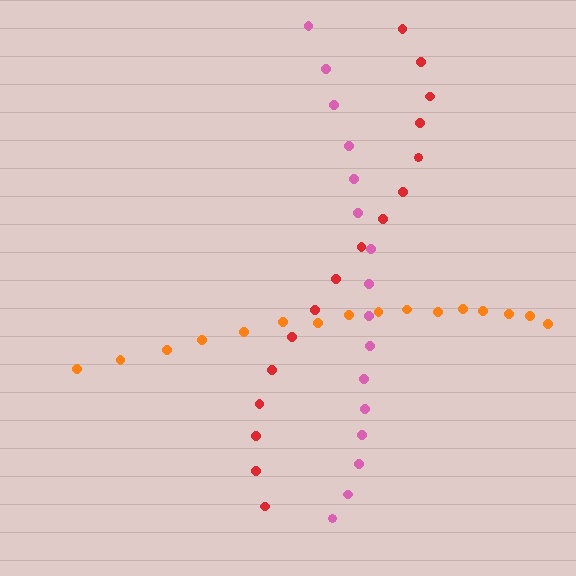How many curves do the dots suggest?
There are 3 distinct paths.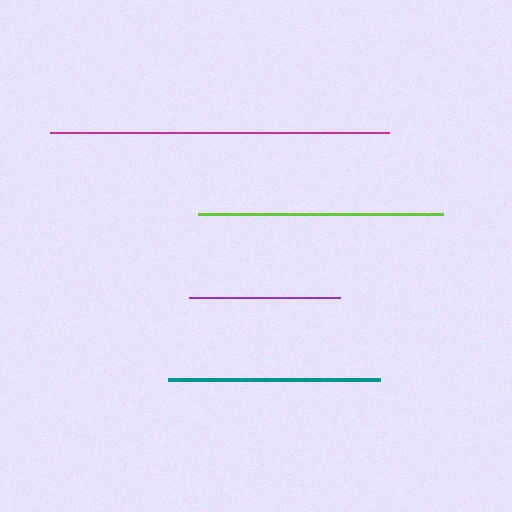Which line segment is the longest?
The magenta line is the longest at approximately 339 pixels.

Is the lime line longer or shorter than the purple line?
The lime line is longer than the purple line.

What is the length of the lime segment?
The lime segment is approximately 246 pixels long.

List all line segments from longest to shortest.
From longest to shortest: magenta, lime, teal, purple.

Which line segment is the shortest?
The purple line is the shortest at approximately 151 pixels.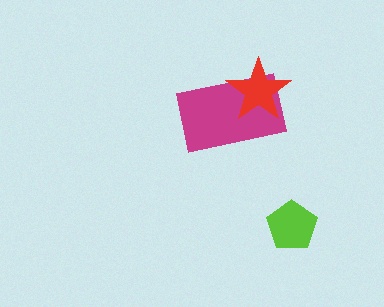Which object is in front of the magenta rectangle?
The red star is in front of the magenta rectangle.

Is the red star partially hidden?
No, no other shape covers it.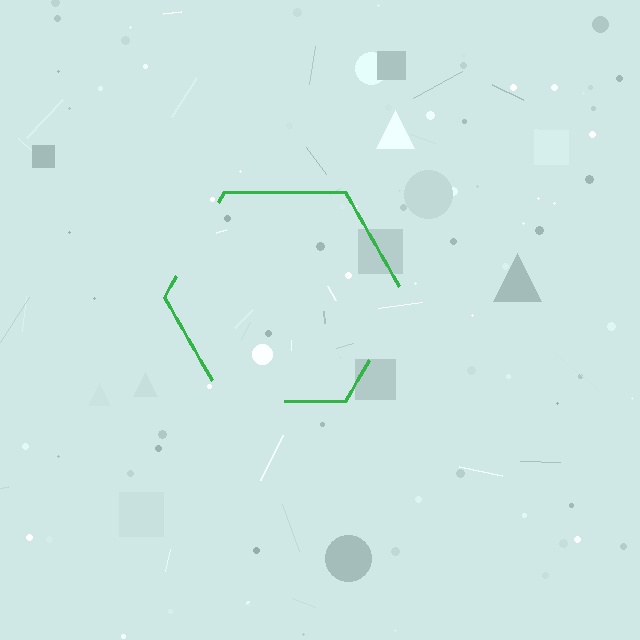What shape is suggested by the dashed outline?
The dashed outline suggests a hexagon.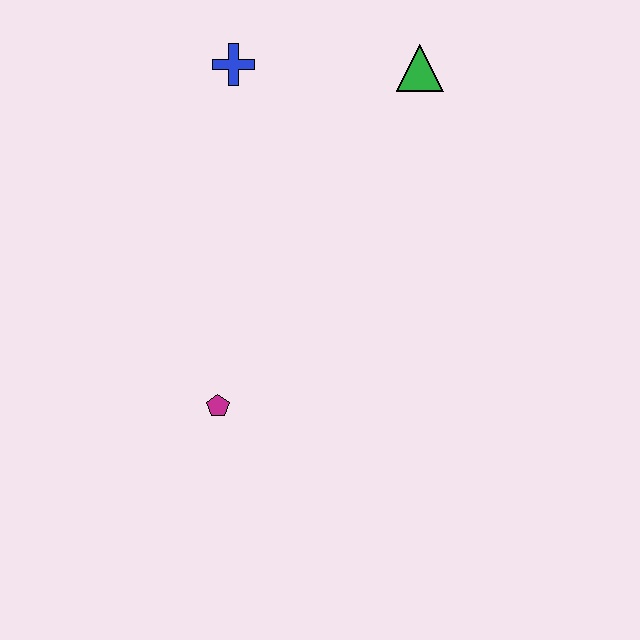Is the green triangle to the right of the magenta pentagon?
Yes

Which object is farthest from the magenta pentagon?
The green triangle is farthest from the magenta pentagon.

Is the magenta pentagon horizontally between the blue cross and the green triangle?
No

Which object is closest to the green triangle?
The blue cross is closest to the green triangle.